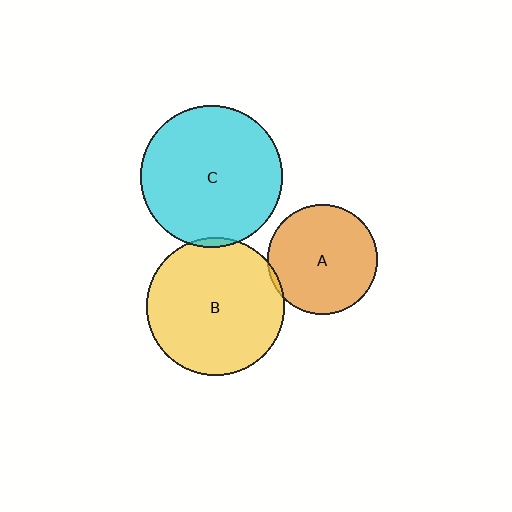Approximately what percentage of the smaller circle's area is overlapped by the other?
Approximately 5%.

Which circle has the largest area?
Circle C (cyan).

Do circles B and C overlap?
Yes.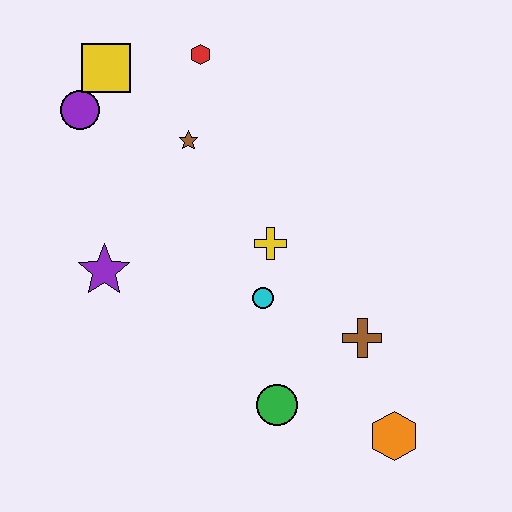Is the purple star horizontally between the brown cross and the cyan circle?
No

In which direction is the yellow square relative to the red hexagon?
The yellow square is to the left of the red hexagon.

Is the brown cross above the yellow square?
No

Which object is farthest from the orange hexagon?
The yellow square is farthest from the orange hexagon.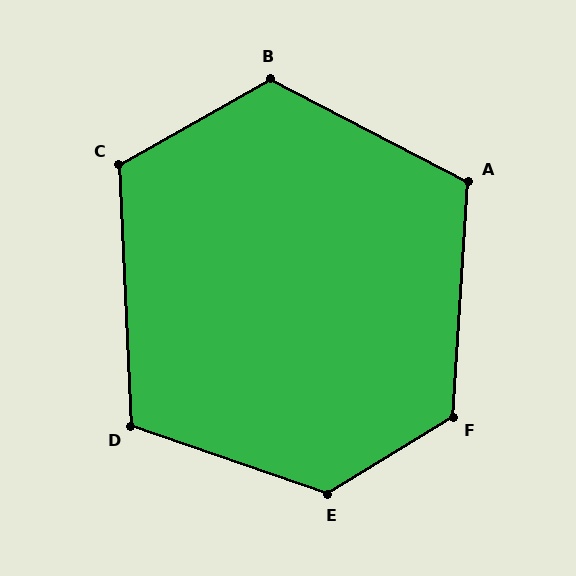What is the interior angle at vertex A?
Approximately 113 degrees (obtuse).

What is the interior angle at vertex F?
Approximately 125 degrees (obtuse).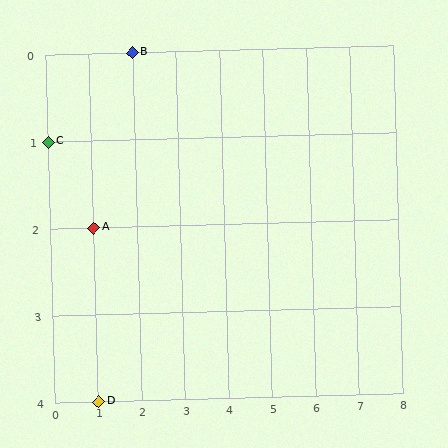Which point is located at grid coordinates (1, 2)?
Point A is at (1, 2).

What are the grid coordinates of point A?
Point A is at grid coordinates (1, 2).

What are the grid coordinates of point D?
Point D is at grid coordinates (1, 4).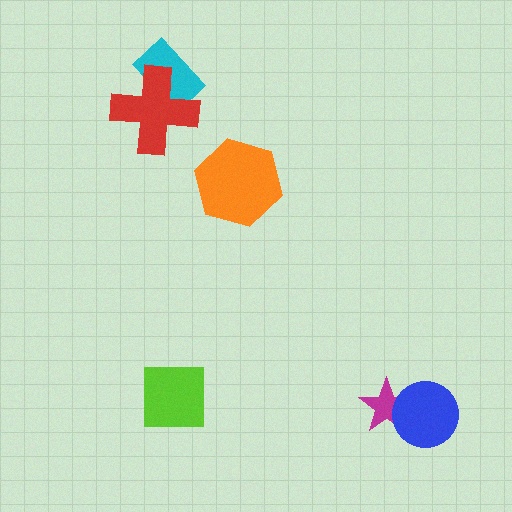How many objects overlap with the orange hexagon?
0 objects overlap with the orange hexagon.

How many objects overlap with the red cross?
1 object overlaps with the red cross.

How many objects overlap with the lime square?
0 objects overlap with the lime square.